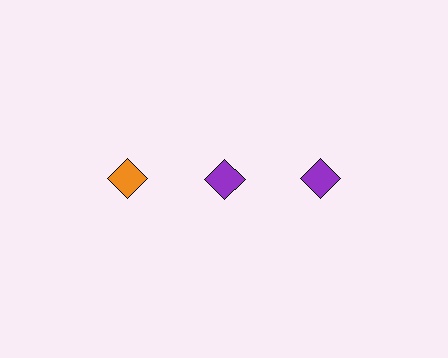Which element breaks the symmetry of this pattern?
The orange diamond in the top row, leftmost column breaks the symmetry. All other shapes are purple diamonds.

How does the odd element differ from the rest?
It has a different color: orange instead of purple.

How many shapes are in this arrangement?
There are 3 shapes arranged in a grid pattern.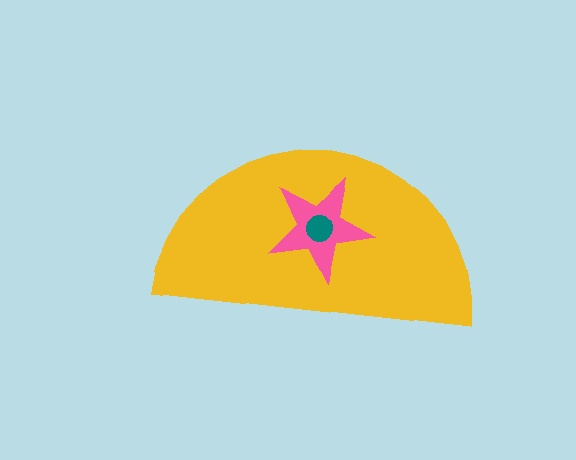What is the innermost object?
The teal circle.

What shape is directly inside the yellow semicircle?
The pink star.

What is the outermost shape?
The yellow semicircle.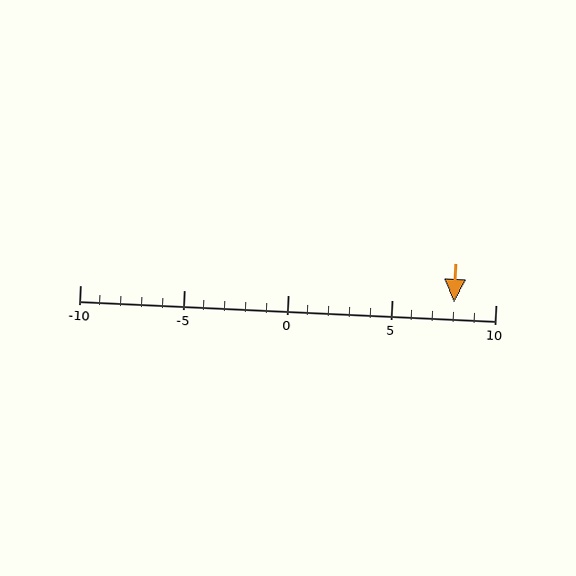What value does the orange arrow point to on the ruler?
The orange arrow points to approximately 8.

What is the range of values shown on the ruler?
The ruler shows values from -10 to 10.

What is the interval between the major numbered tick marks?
The major tick marks are spaced 5 units apart.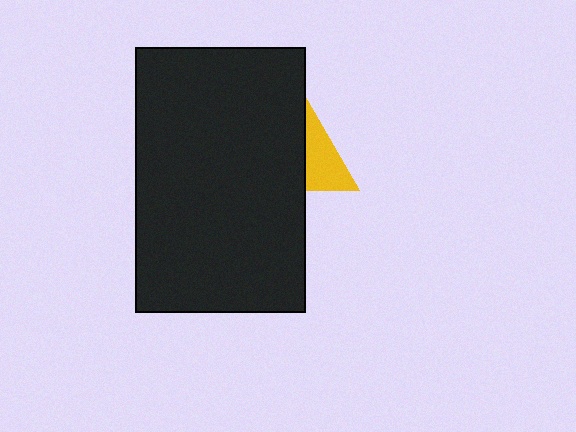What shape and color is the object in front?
The object in front is a black rectangle.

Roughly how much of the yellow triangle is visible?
A small part of it is visible (roughly 33%).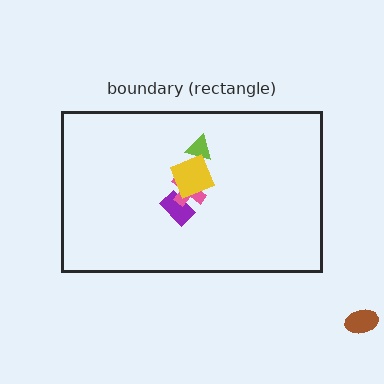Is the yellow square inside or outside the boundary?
Inside.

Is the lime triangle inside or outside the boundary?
Inside.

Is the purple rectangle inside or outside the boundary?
Inside.